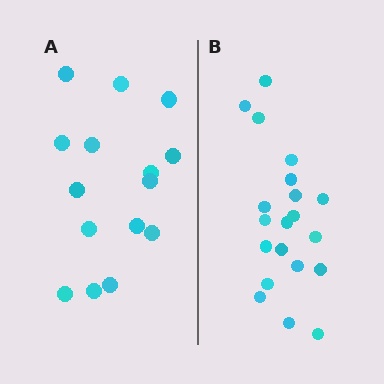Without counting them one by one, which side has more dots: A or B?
Region B (the right region) has more dots.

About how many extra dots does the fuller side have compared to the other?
Region B has about 5 more dots than region A.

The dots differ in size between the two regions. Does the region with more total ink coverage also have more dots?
No. Region A has more total ink coverage because its dots are larger, but region B actually contains more individual dots. Total area can be misleading — the number of items is what matters here.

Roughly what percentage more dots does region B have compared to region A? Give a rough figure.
About 35% more.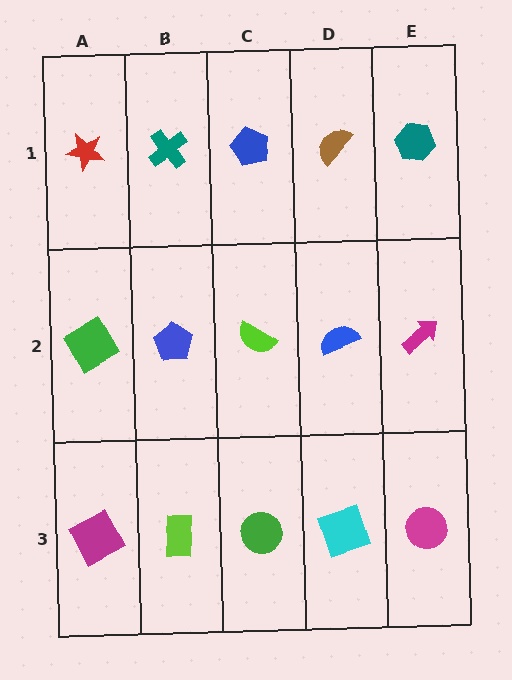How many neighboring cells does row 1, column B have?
3.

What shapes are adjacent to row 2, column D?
A brown semicircle (row 1, column D), a cyan square (row 3, column D), a lime semicircle (row 2, column C), a magenta arrow (row 2, column E).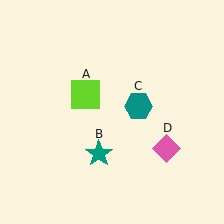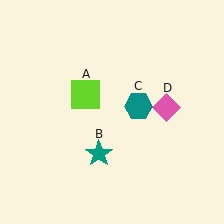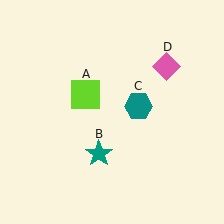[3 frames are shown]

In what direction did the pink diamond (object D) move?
The pink diamond (object D) moved up.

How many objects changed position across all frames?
1 object changed position: pink diamond (object D).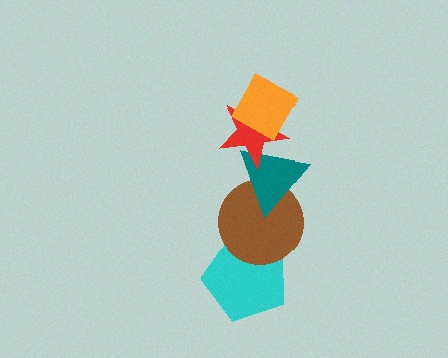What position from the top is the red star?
The red star is 2nd from the top.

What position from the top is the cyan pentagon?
The cyan pentagon is 5th from the top.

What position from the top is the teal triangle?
The teal triangle is 3rd from the top.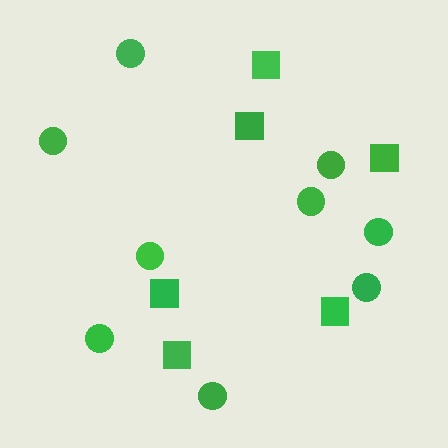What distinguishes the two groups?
There are 2 groups: one group of circles (9) and one group of squares (6).